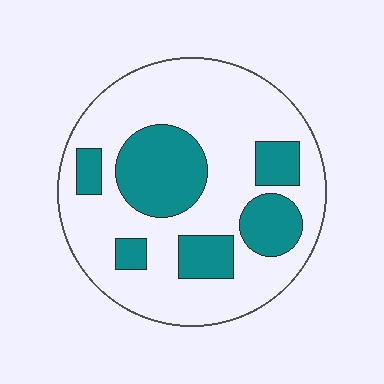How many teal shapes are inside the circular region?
6.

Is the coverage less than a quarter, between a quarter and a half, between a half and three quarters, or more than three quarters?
Between a quarter and a half.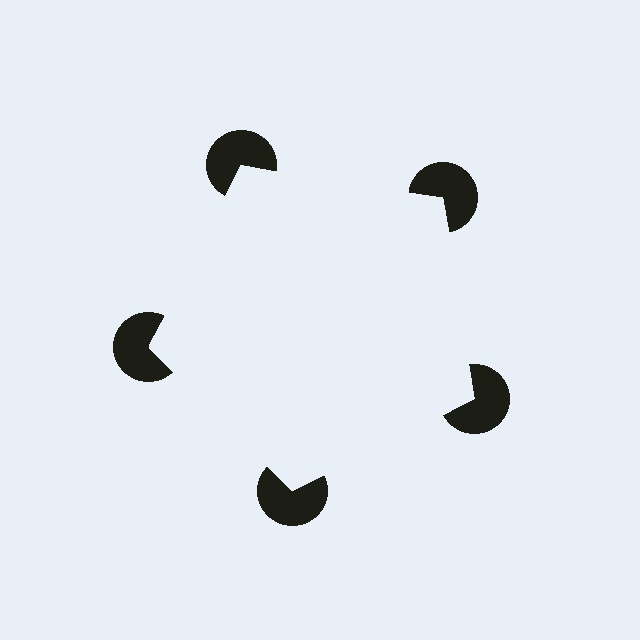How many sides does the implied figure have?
5 sides.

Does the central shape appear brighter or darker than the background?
It typically appears slightly brighter than the background, even though no actual brightness change is drawn.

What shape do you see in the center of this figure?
An illusory pentagon — its edges are inferred from the aligned wedge cuts in the pac-man discs, not physically drawn.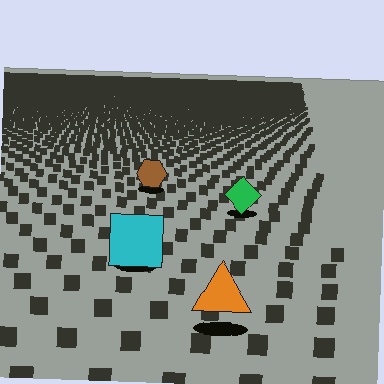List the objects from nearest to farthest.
From nearest to farthest: the orange triangle, the cyan square, the green diamond, the brown hexagon.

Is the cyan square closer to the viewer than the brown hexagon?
Yes. The cyan square is closer — you can tell from the texture gradient: the ground texture is coarser near it.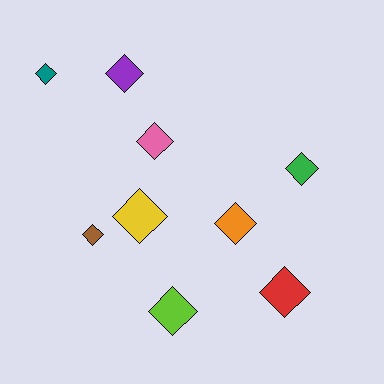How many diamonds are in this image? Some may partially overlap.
There are 9 diamonds.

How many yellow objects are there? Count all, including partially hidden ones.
There is 1 yellow object.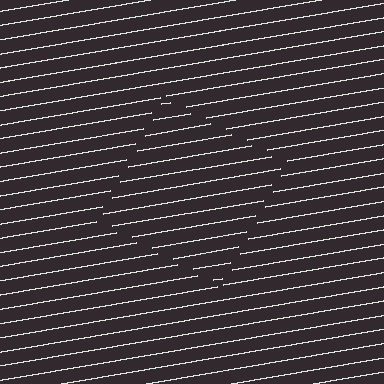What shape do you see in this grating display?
An illusory square. The interior of the shape contains the same grating, shifted by half a period — the contour is defined by the phase discontinuity where line-ends from the inner and outer gratings abut.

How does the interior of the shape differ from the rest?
The interior of the shape contains the same grating, shifted by half a period — the contour is defined by the phase discontinuity where line-ends from the inner and outer gratings abut.